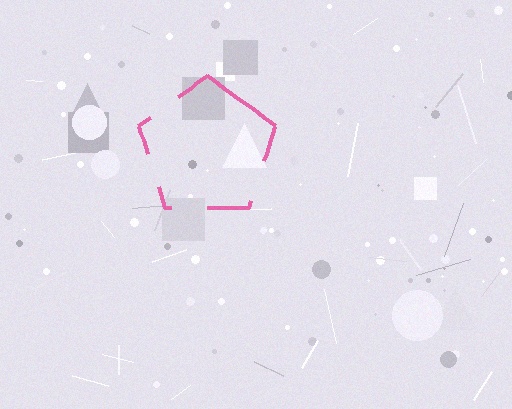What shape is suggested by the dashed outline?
The dashed outline suggests a pentagon.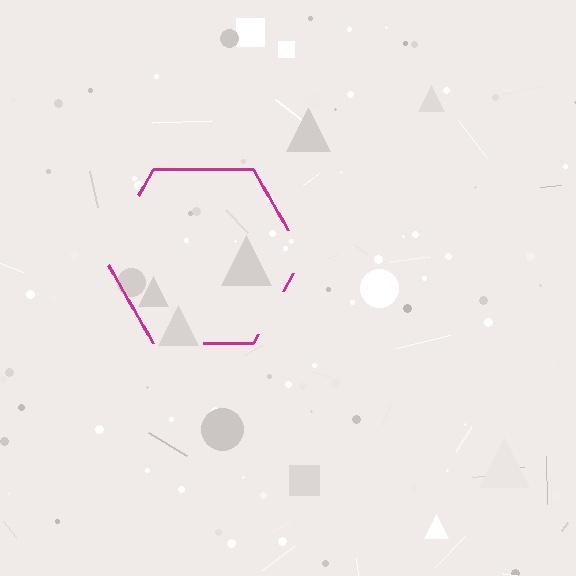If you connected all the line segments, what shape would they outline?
They would outline a hexagon.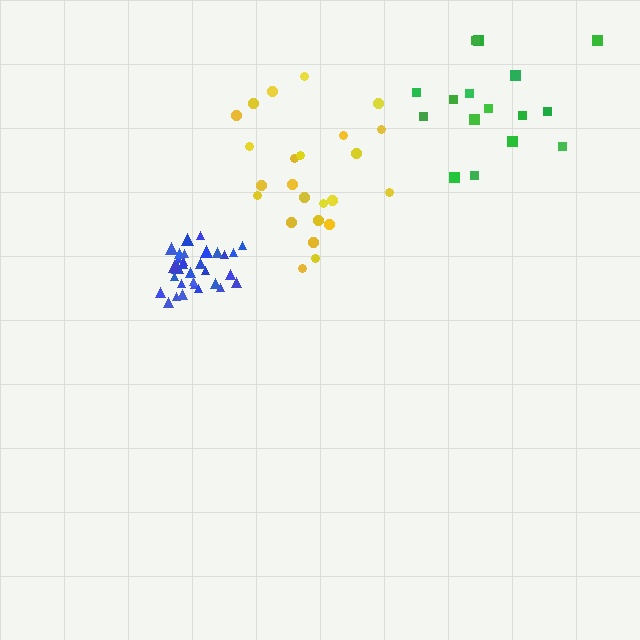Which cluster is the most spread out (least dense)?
Green.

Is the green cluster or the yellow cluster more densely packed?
Yellow.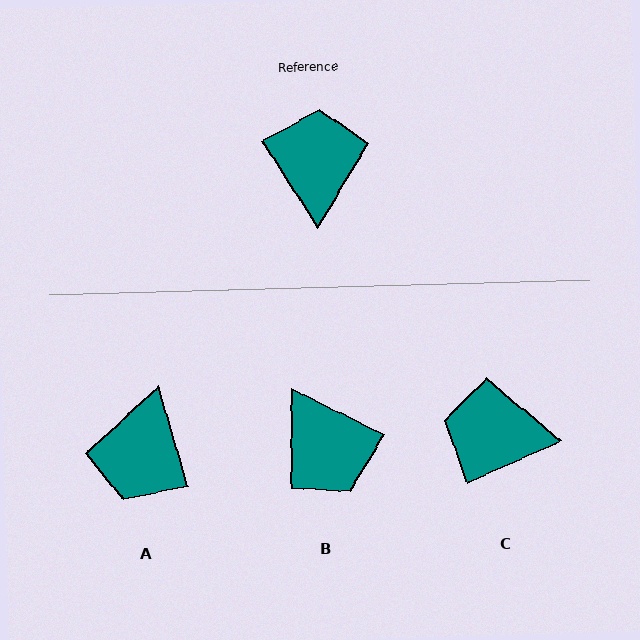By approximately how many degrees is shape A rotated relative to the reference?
Approximately 164 degrees counter-clockwise.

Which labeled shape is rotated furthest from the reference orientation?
A, about 164 degrees away.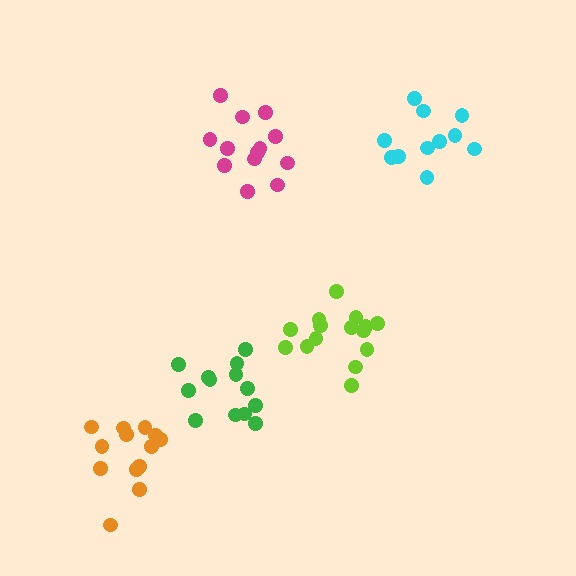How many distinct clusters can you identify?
There are 5 distinct clusters.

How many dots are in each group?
Group 1: 13 dots, Group 2: 11 dots, Group 3: 13 dots, Group 4: 15 dots, Group 5: 13 dots (65 total).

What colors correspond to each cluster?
The clusters are colored: green, cyan, orange, lime, magenta.